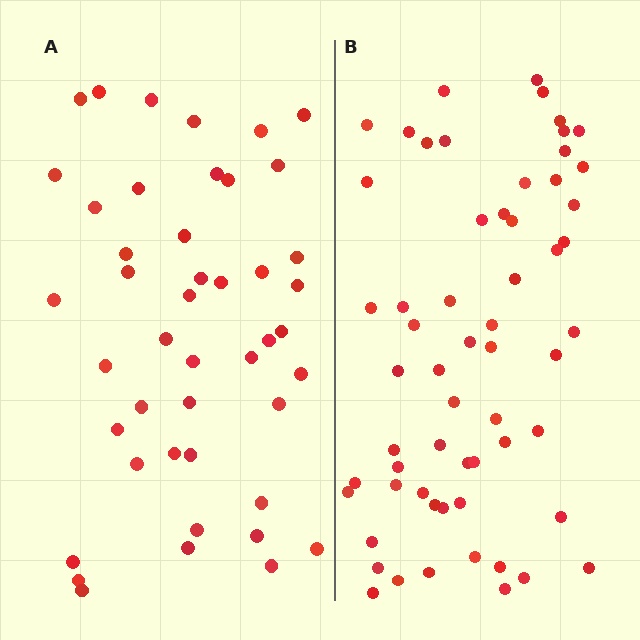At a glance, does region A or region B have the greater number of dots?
Region B (the right region) has more dots.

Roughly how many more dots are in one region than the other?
Region B has approximately 15 more dots than region A.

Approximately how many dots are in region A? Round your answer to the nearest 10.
About 40 dots. (The exact count is 45, which rounds to 40.)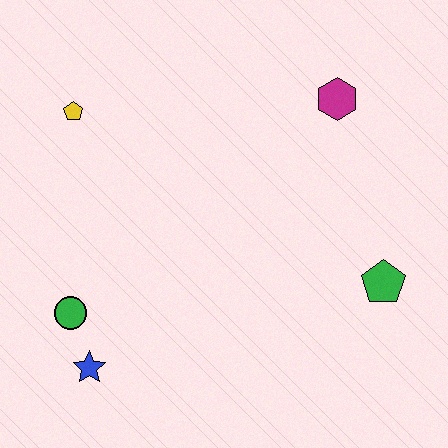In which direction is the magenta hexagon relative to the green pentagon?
The magenta hexagon is above the green pentagon.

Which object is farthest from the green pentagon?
The yellow pentagon is farthest from the green pentagon.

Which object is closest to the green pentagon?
The magenta hexagon is closest to the green pentagon.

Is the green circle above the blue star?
Yes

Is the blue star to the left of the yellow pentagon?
No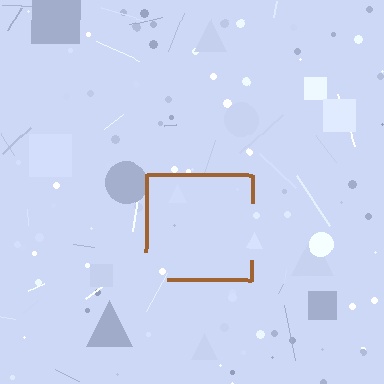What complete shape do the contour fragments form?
The contour fragments form a square.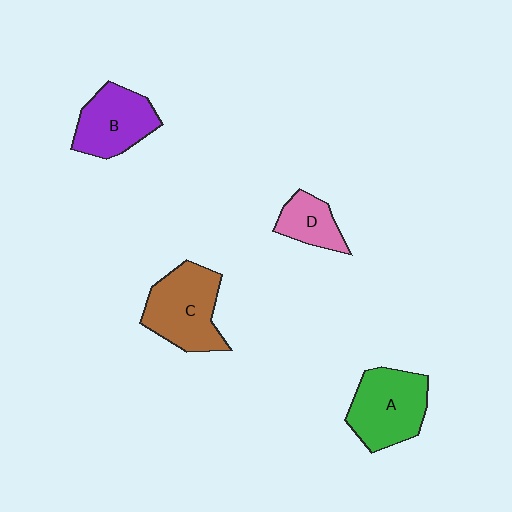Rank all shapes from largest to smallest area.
From largest to smallest: C (brown), A (green), B (purple), D (pink).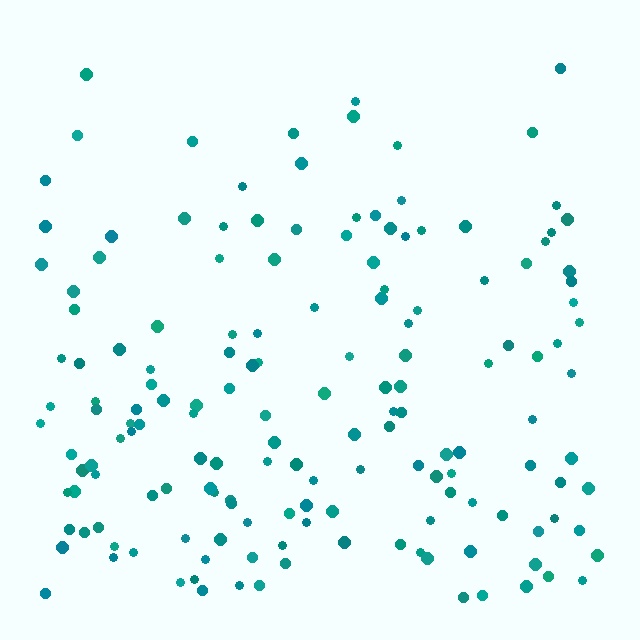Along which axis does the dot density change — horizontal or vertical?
Vertical.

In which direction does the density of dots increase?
From top to bottom, with the bottom side densest.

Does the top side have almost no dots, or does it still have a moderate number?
Still a moderate number, just noticeably fewer than the bottom.